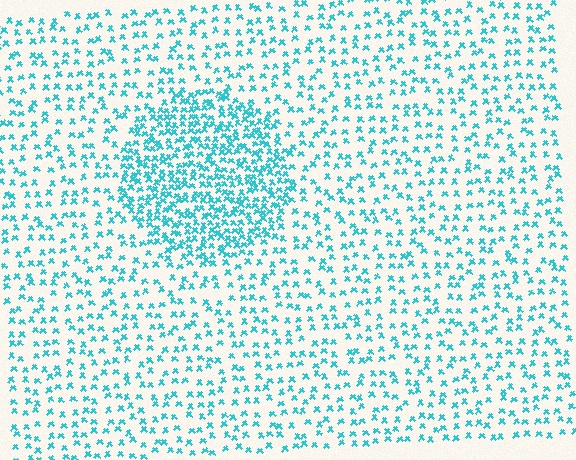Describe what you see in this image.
The image contains small cyan elements arranged at two different densities. A circle-shaped region is visible where the elements are more densely packed than the surrounding area.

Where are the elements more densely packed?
The elements are more densely packed inside the circle boundary.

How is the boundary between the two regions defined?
The boundary is defined by a change in element density (approximately 2.3x ratio). All elements are the same color, size, and shape.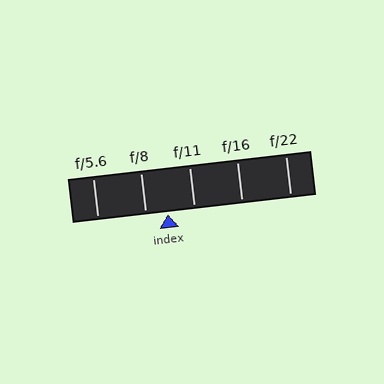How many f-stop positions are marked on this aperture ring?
There are 5 f-stop positions marked.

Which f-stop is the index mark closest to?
The index mark is closest to f/8.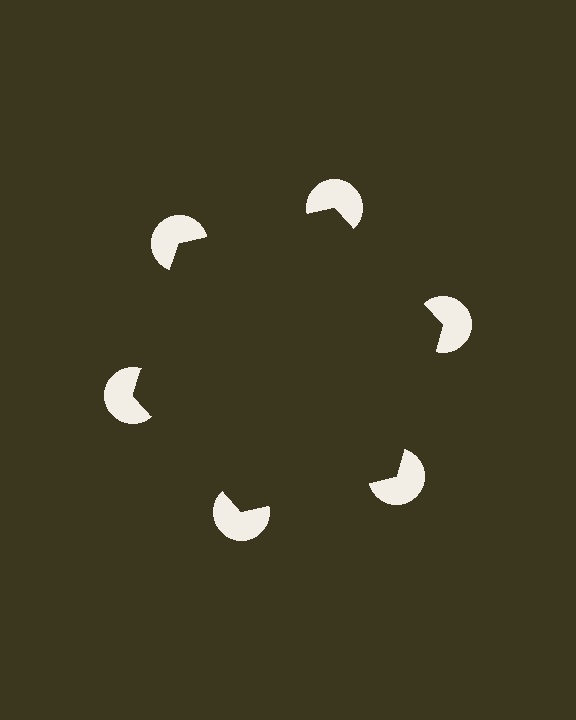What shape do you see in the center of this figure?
An illusory hexagon — its edges are inferred from the aligned wedge cuts in the pac-man discs, not physically drawn.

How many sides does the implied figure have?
6 sides.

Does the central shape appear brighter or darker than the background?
It typically appears slightly darker than the background, even though no actual brightness change is drawn.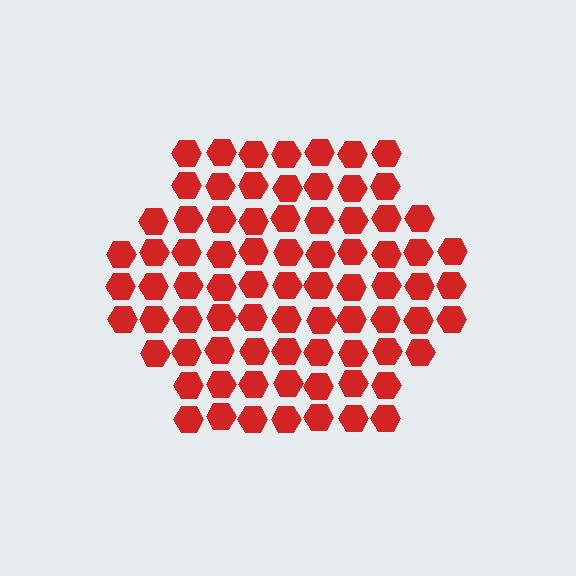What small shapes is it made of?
It is made of small hexagons.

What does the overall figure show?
The overall figure shows a hexagon.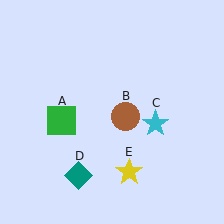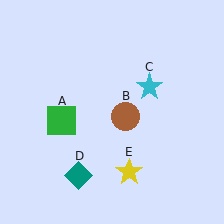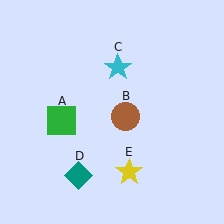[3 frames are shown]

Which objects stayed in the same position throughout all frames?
Green square (object A) and brown circle (object B) and teal diamond (object D) and yellow star (object E) remained stationary.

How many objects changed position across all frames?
1 object changed position: cyan star (object C).